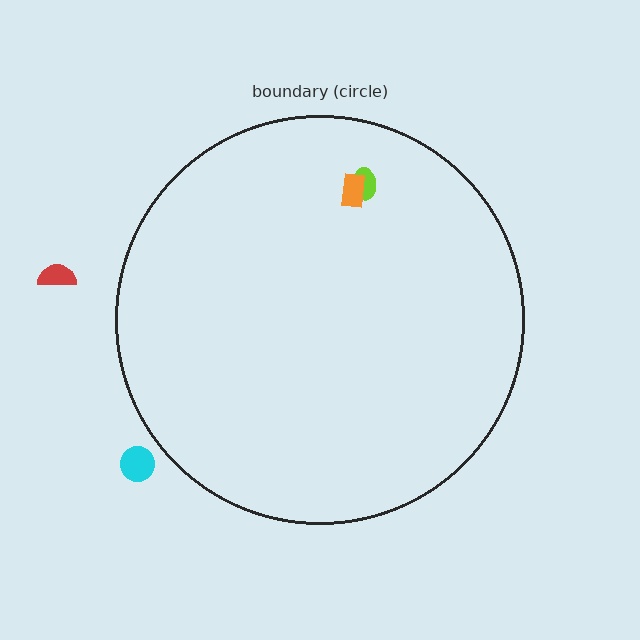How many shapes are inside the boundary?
2 inside, 2 outside.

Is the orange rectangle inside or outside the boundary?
Inside.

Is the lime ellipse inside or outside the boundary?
Inside.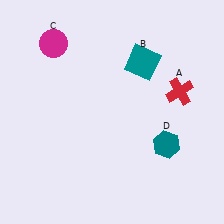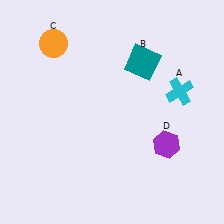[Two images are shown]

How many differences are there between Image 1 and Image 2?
There are 3 differences between the two images.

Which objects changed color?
A changed from red to cyan. C changed from magenta to orange. D changed from teal to purple.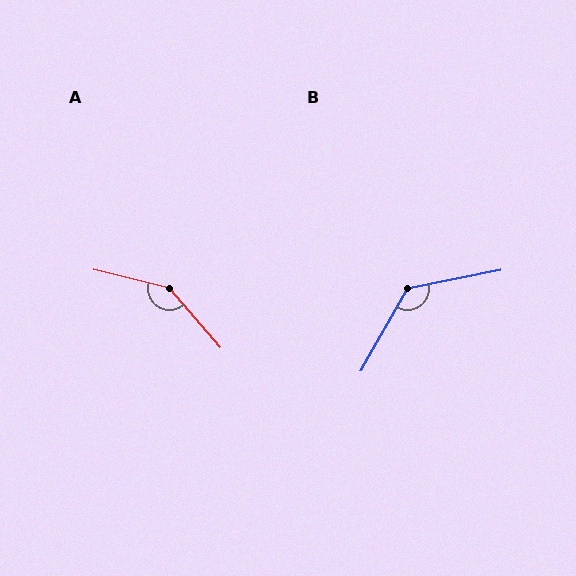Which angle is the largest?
A, at approximately 145 degrees.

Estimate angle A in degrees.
Approximately 145 degrees.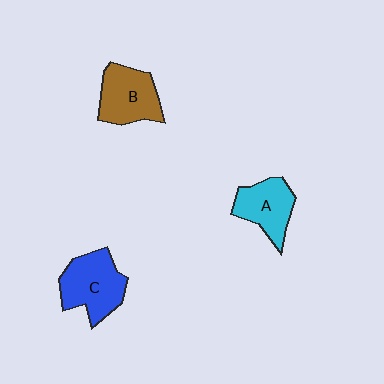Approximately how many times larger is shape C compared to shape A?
Approximately 1.3 times.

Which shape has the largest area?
Shape C (blue).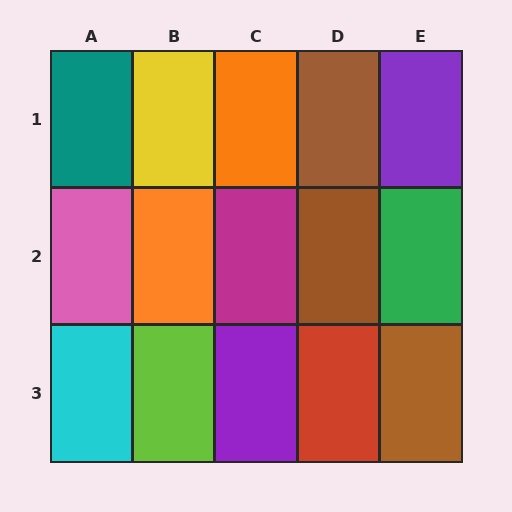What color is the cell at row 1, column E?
Purple.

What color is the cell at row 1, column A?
Teal.